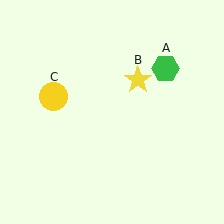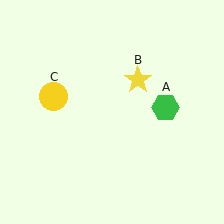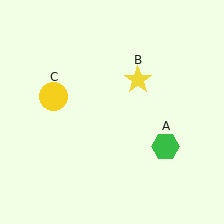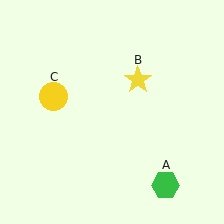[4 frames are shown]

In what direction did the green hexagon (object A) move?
The green hexagon (object A) moved down.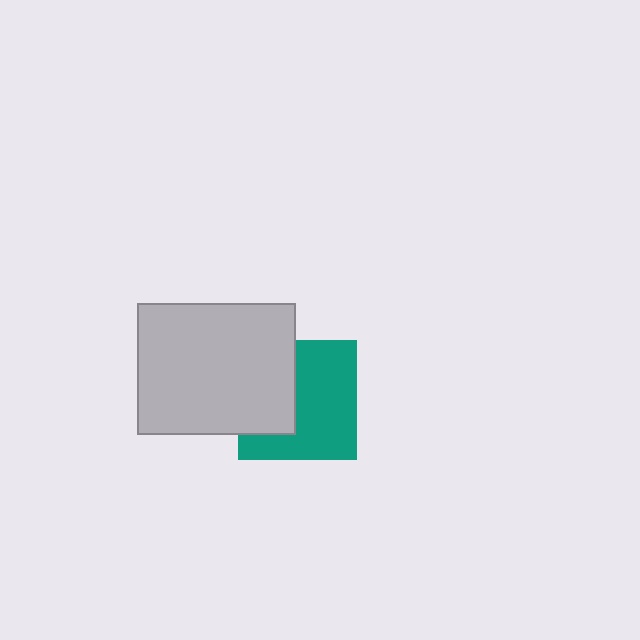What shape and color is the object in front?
The object in front is a light gray rectangle.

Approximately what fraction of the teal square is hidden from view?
Roughly 39% of the teal square is hidden behind the light gray rectangle.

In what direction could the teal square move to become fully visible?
The teal square could move right. That would shift it out from behind the light gray rectangle entirely.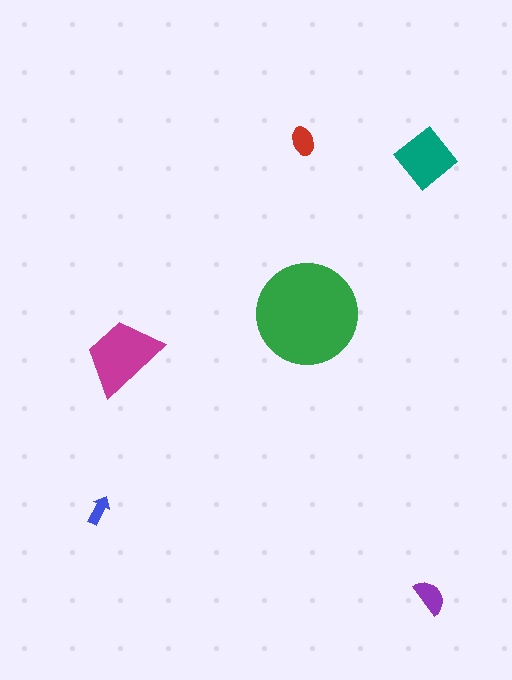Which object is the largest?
The green circle.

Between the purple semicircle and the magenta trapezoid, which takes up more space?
The magenta trapezoid.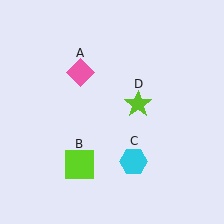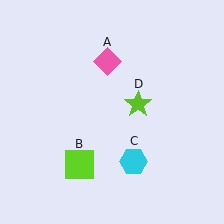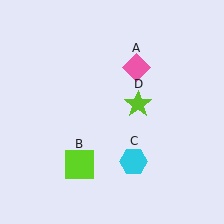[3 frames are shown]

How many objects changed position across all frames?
1 object changed position: pink diamond (object A).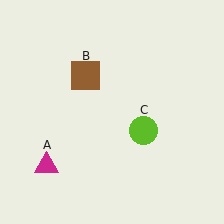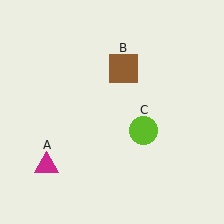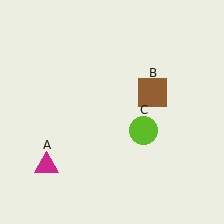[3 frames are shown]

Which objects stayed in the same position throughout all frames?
Magenta triangle (object A) and lime circle (object C) remained stationary.